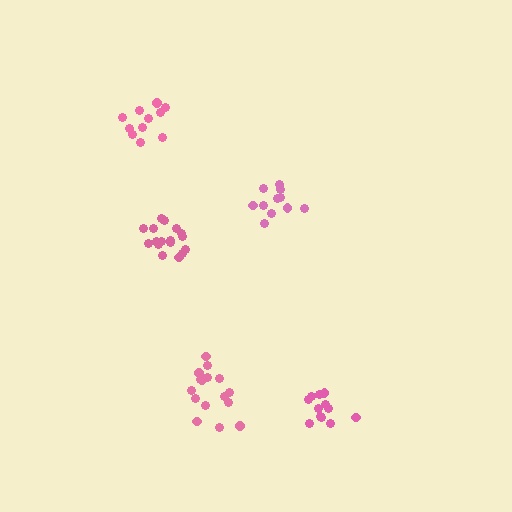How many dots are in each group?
Group 1: 16 dots, Group 2: 11 dots, Group 3: 17 dots, Group 4: 11 dots, Group 5: 12 dots (67 total).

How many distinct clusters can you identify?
There are 5 distinct clusters.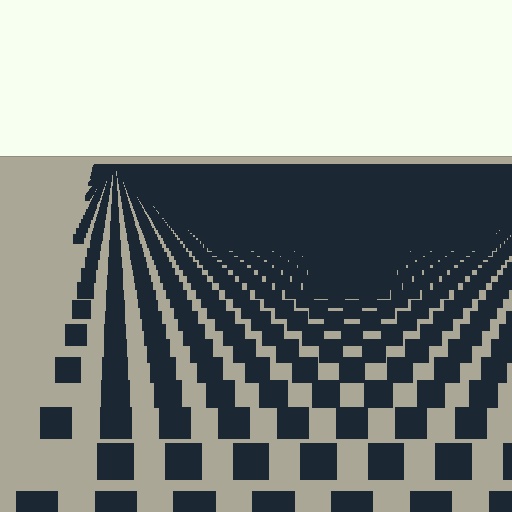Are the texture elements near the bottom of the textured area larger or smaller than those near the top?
Larger. Near the bottom, elements are closer to the viewer and appear at a bigger on-screen size.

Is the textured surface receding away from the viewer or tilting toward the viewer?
The surface is receding away from the viewer. Texture elements get smaller and denser toward the top.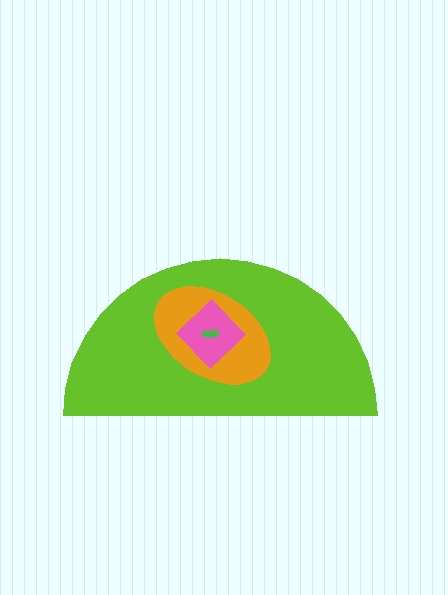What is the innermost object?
The green arrow.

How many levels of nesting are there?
4.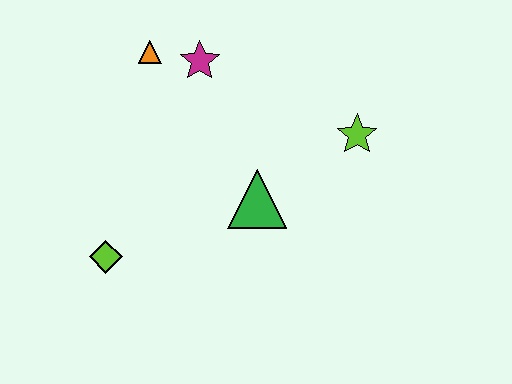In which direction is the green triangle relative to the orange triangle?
The green triangle is below the orange triangle.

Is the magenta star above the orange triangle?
No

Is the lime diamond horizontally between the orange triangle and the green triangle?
No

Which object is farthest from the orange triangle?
The lime star is farthest from the orange triangle.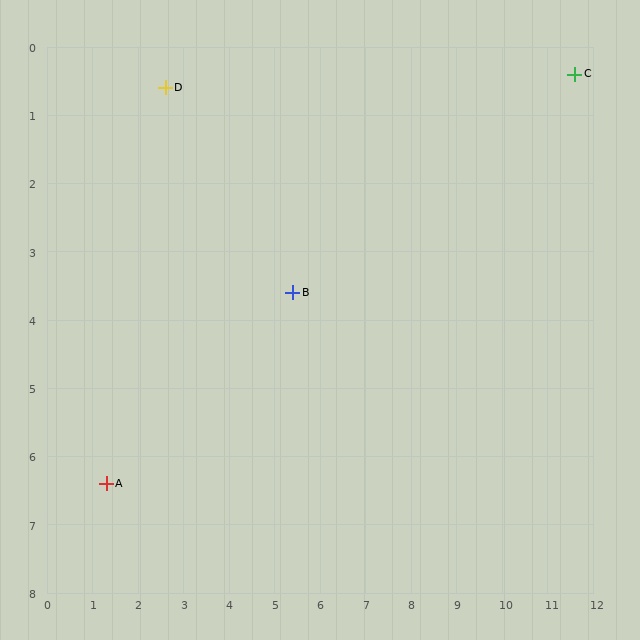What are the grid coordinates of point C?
Point C is at approximately (11.6, 0.4).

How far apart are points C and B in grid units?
Points C and B are about 7.0 grid units apart.